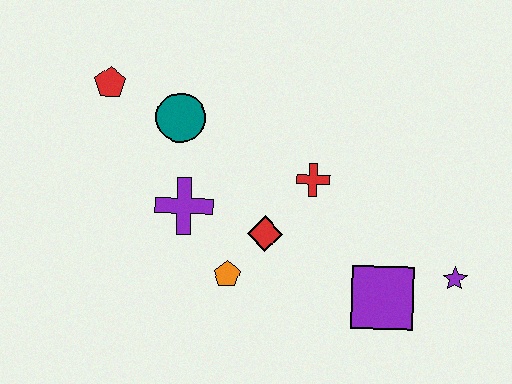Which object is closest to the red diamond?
The orange pentagon is closest to the red diamond.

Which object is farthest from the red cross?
The red pentagon is farthest from the red cross.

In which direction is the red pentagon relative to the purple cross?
The red pentagon is above the purple cross.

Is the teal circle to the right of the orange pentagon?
No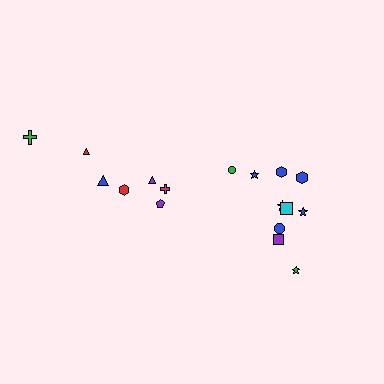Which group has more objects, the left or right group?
The right group.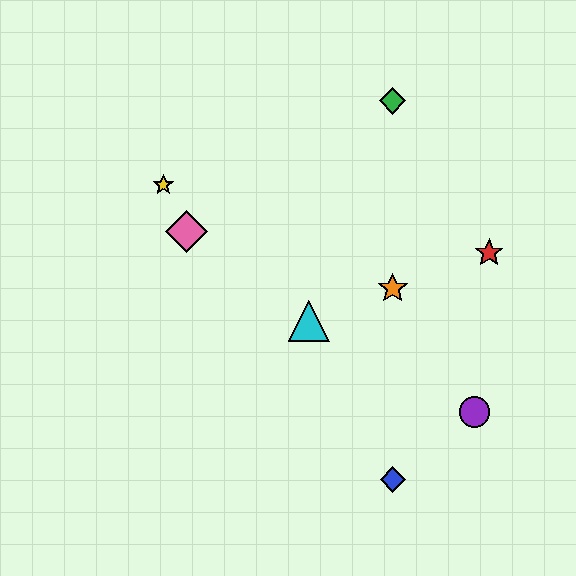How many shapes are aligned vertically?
3 shapes (the blue diamond, the green diamond, the orange star) are aligned vertically.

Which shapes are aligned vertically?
The blue diamond, the green diamond, the orange star are aligned vertically.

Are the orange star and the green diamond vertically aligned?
Yes, both are at x≈393.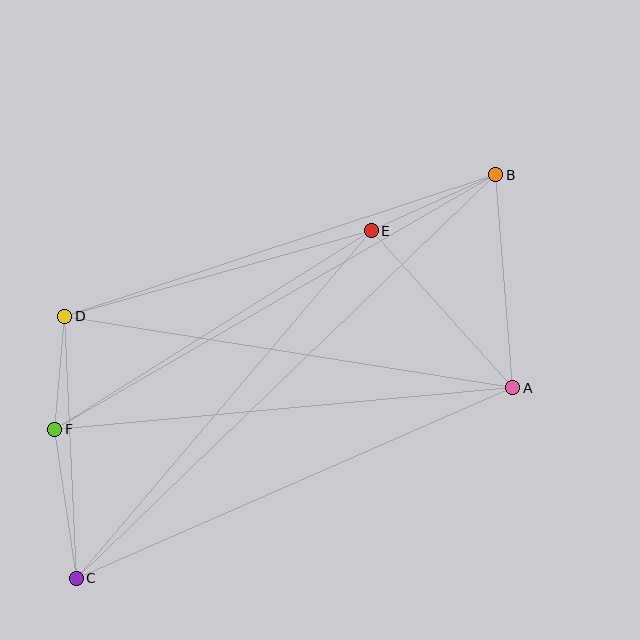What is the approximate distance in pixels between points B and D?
The distance between B and D is approximately 454 pixels.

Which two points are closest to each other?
Points D and F are closest to each other.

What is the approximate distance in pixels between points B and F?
The distance between B and F is approximately 509 pixels.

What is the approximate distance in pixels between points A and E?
The distance between A and E is approximately 211 pixels.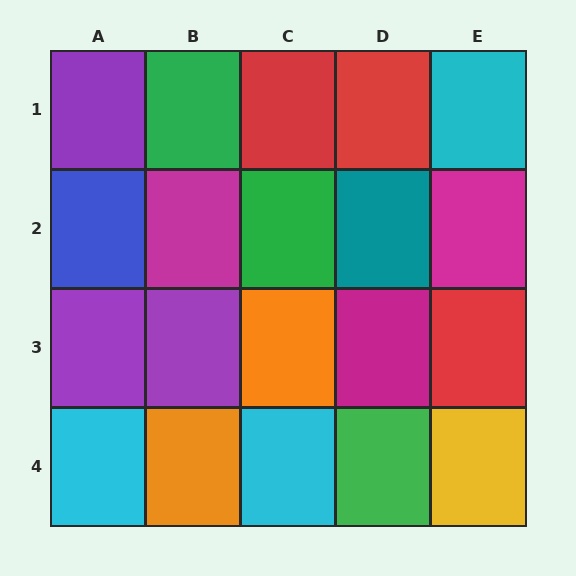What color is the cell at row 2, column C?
Green.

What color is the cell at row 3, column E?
Red.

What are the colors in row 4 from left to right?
Cyan, orange, cyan, green, yellow.